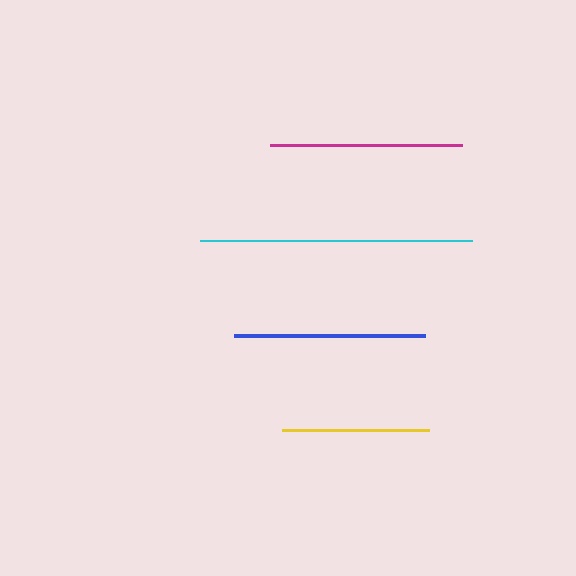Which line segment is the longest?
The cyan line is the longest at approximately 272 pixels.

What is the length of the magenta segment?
The magenta segment is approximately 192 pixels long.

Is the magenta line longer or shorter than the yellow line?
The magenta line is longer than the yellow line.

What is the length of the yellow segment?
The yellow segment is approximately 147 pixels long.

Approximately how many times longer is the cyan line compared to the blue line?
The cyan line is approximately 1.4 times the length of the blue line.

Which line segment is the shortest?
The yellow line is the shortest at approximately 147 pixels.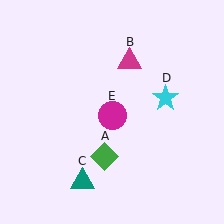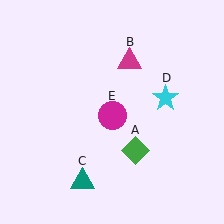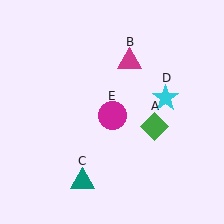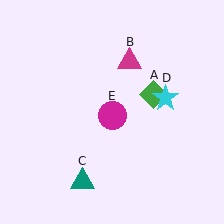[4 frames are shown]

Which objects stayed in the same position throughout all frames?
Magenta triangle (object B) and teal triangle (object C) and cyan star (object D) and magenta circle (object E) remained stationary.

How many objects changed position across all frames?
1 object changed position: green diamond (object A).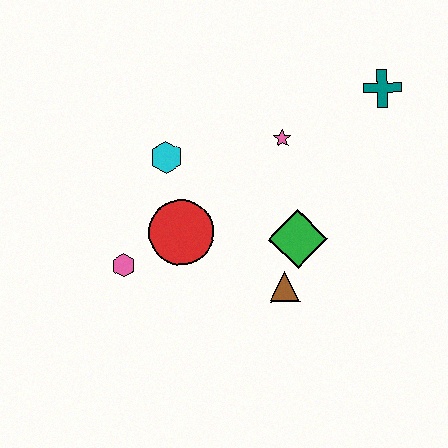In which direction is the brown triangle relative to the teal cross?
The brown triangle is below the teal cross.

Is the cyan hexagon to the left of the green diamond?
Yes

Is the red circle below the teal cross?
Yes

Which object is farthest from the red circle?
The teal cross is farthest from the red circle.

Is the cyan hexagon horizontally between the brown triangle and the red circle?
No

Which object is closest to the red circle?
The pink hexagon is closest to the red circle.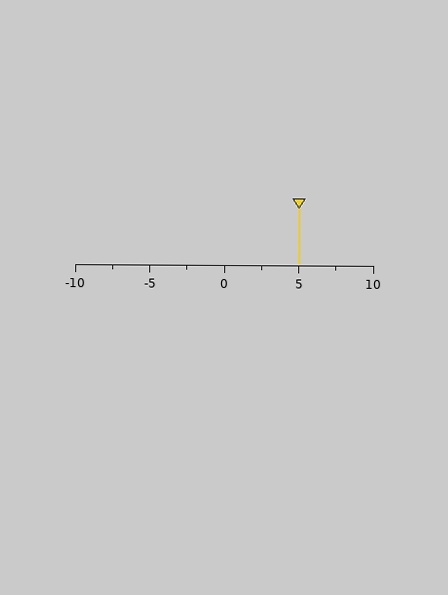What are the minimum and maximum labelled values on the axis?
The axis runs from -10 to 10.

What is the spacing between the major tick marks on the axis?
The major ticks are spaced 5 apart.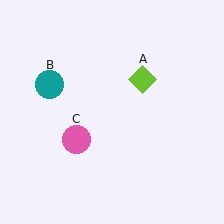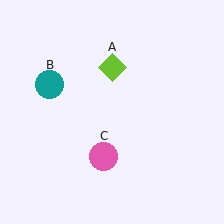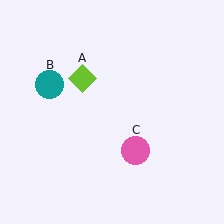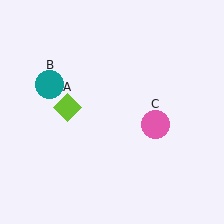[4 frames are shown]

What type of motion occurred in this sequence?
The lime diamond (object A), pink circle (object C) rotated counterclockwise around the center of the scene.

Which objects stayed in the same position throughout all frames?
Teal circle (object B) remained stationary.